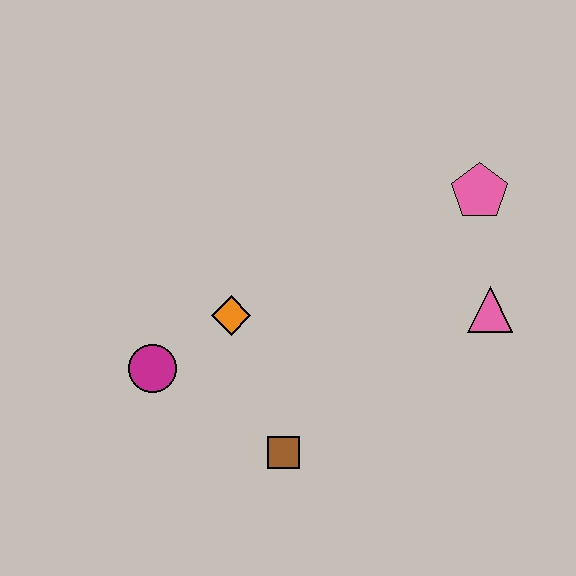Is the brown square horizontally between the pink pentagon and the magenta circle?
Yes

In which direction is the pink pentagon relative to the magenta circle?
The pink pentagon is to the right of the magenta circle.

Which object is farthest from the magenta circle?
The pink pentagon is farthest from the magenta circle.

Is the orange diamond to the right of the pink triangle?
No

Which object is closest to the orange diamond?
The magenta circle is closest to the orange diamond.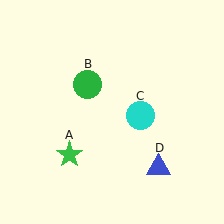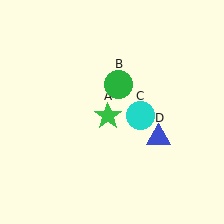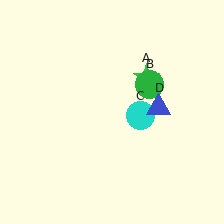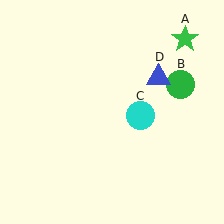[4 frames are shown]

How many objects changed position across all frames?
3 objects changed position: green star (object A), green circle (object B), blue triangle (object D).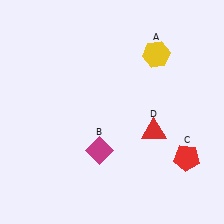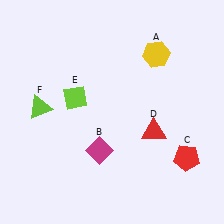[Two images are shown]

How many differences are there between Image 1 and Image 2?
There are 2 differences between the two images.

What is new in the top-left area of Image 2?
A lime diamond (E) was added in the top-left area of Image 2.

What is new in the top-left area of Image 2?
A lime triangle (F) was added in the top-left area of Image 2.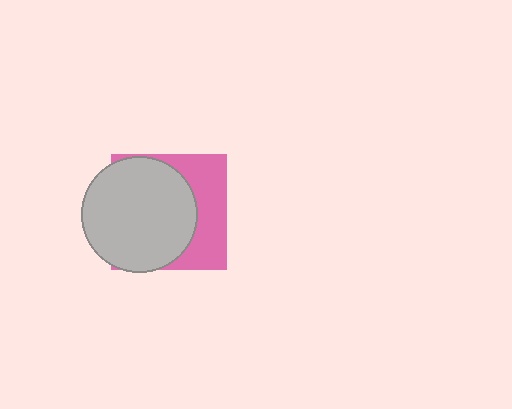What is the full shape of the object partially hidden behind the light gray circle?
The partially hidden object is a pink square.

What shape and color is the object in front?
The object in front is a light gray circle.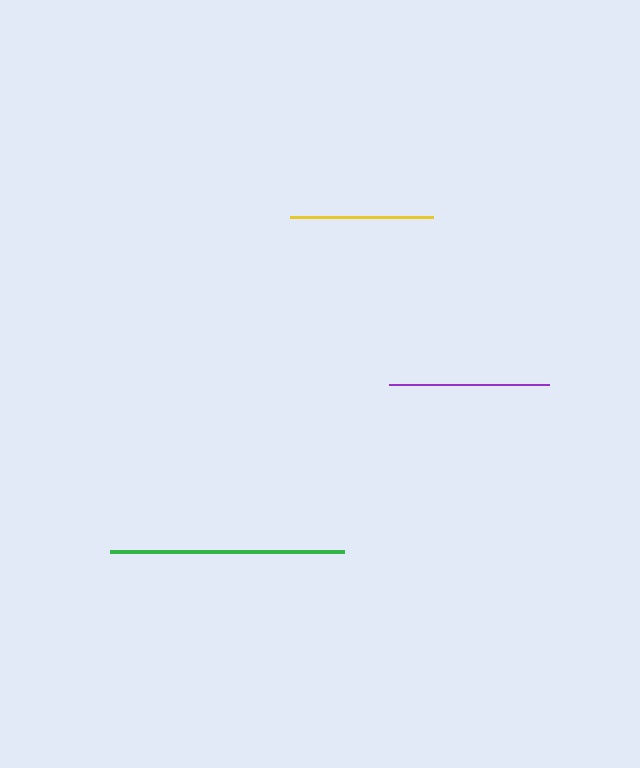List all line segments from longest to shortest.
From longest to shortest: green, purple, yellow.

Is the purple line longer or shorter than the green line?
The green line is longer than the purple line.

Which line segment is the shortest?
The yellow line is the shortest at approximately 144 pixels.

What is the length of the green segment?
The green segment is approximately 234 pixels long.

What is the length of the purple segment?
The purple segment is approximately 160 pixels long.